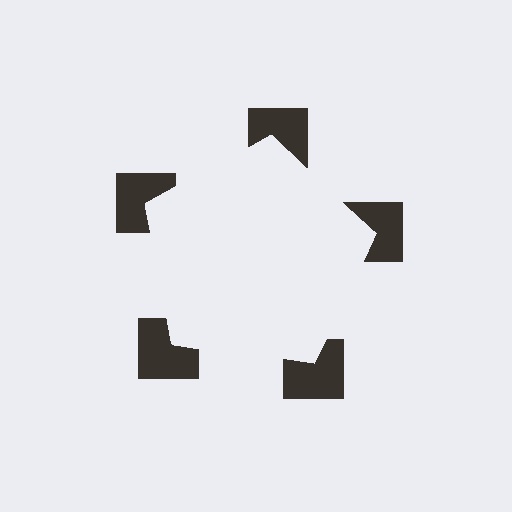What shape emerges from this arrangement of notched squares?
An illusory pentagon — its edges are inferred from the aligned wedge cuts in the notched squares, not physically drawn.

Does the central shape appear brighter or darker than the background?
It typically appears slightly brighter than the background, even though no actual brightness change is drawn.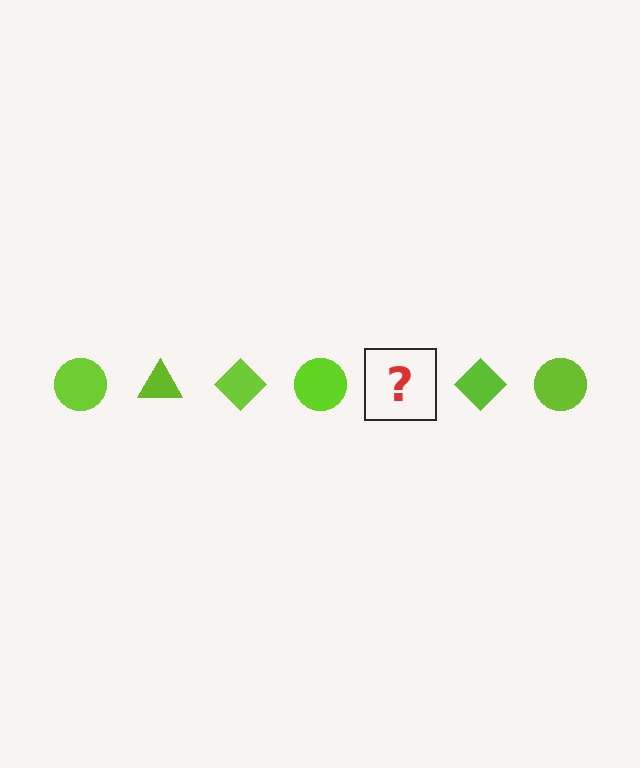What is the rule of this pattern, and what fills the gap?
The rule is that the pattern cycles through circle, triangle, diamond shapes in lime. The gap should be filled with a lime triangle.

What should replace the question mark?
The question mark should be replaced with a lime triangle.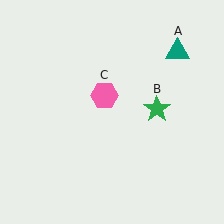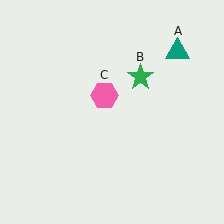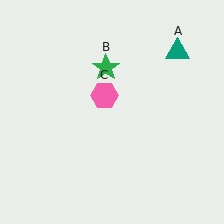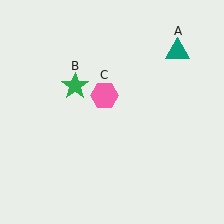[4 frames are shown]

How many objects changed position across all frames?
1 object changed position: green star (object B).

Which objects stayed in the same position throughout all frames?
Teal triangle (object A) and pink hexagon (object C) remained stationary.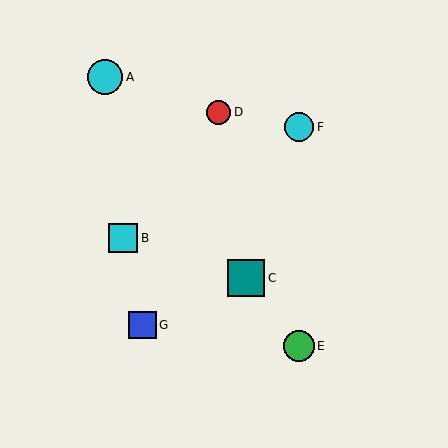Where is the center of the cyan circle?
The center of the cyan circle is at (105, 77).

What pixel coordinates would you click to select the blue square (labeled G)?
Click at (142, 325) to select the blue square G.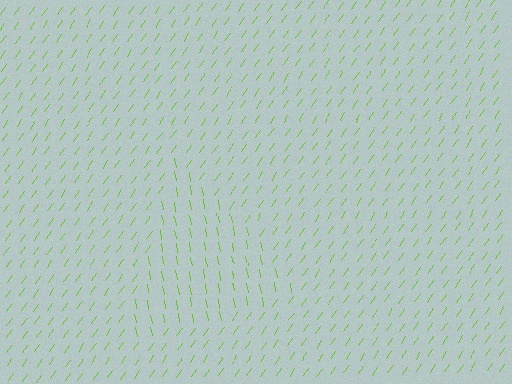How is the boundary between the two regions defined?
The boundary is defined purely by a change in line orientation (approximately 45 degrees difference). All lines are the same color and thickness.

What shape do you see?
I see a triangle.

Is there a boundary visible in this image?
Yes, there is a texture boundary formed by a change in line orientation.